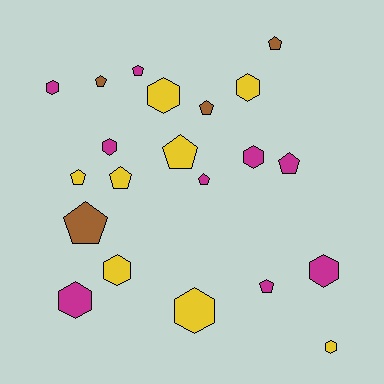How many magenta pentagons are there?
There are 4 magenta pentagons.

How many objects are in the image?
There are 21 objects.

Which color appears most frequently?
Magenta, with 9 objects.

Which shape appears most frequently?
Pentagon, with 11 objects.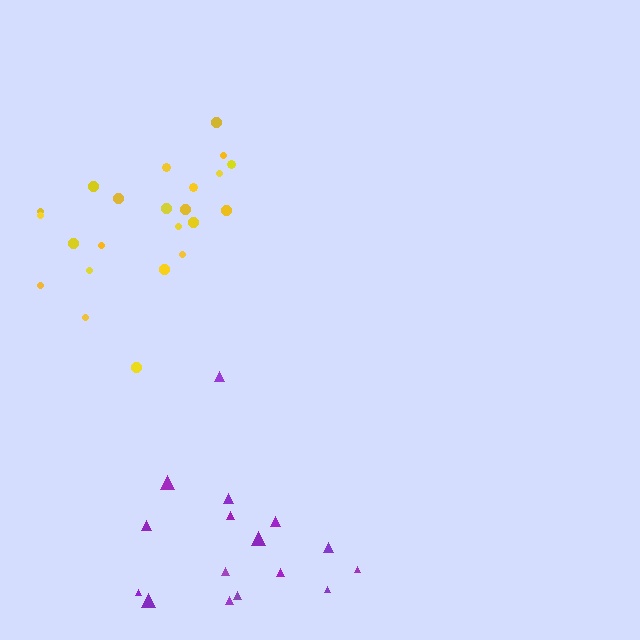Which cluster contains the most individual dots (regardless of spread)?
Yellow (23).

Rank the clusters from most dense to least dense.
yellow, purple.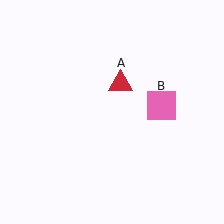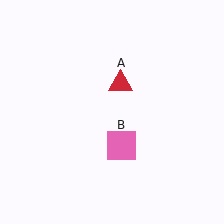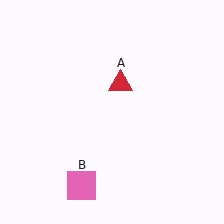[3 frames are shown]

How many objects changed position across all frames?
1 object changed position: pink square (object B).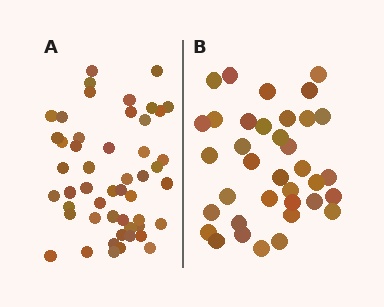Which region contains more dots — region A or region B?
Region A (the left region) has more dots.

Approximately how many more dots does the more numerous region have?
Region A has approximately 15 more dots than region B.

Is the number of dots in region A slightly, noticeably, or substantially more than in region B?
Region A has noticeably more, but not dramatically so. The ratio is roughly 1.4 to 1.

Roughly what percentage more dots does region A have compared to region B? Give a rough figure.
About 40% more.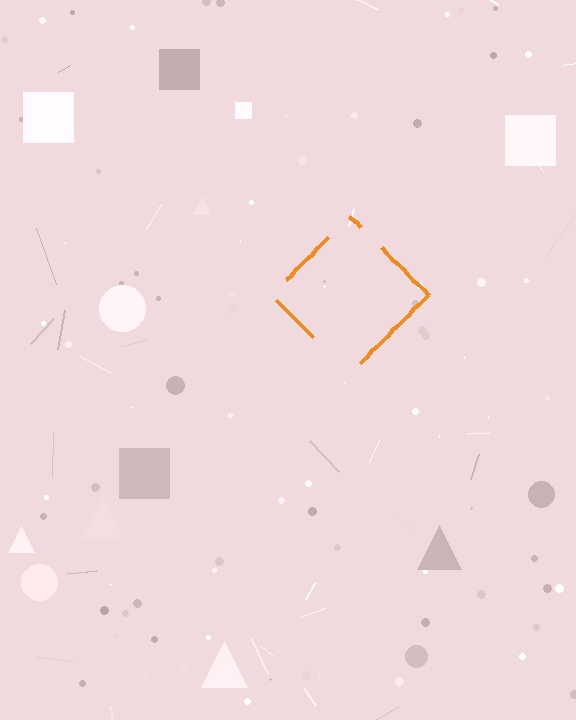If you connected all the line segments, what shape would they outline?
They would outline a diamond.